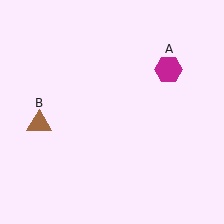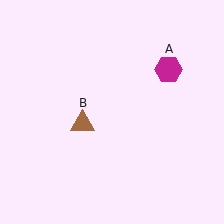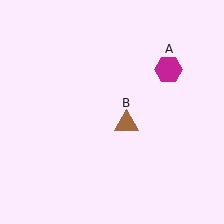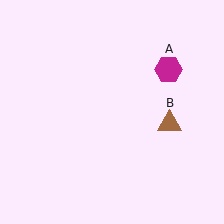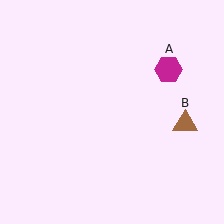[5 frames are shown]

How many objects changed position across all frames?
1 object changed position: brown triangle (object B).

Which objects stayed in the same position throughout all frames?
Magenta hexagon (object A) remained stationary.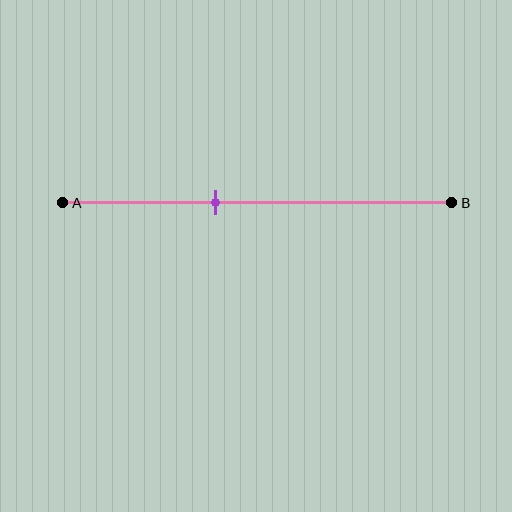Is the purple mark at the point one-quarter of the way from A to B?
No, the mark is at about 40% from A, not at the 25% one-quarter point.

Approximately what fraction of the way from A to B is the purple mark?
The purple mark is approximately 40% of the way from A to B.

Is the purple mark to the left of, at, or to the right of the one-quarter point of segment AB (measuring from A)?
The purple mark is to the right of the one-quarter point of segment AB.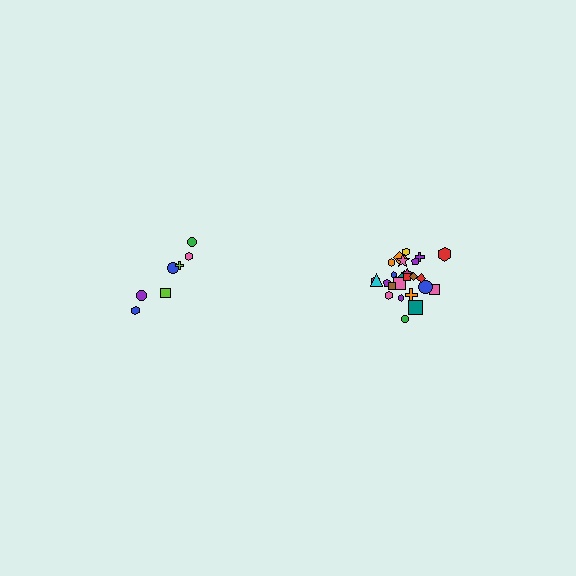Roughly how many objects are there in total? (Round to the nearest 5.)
Roughly 30 objects in total.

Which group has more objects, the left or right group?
The right group.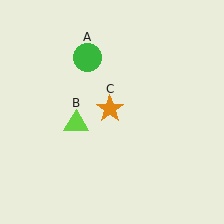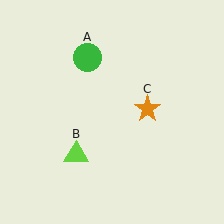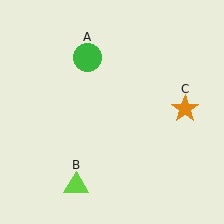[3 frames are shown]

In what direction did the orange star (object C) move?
The orange star (object C) moved right.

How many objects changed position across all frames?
2 objects changed position: lime triangle (object B), orange star (object C).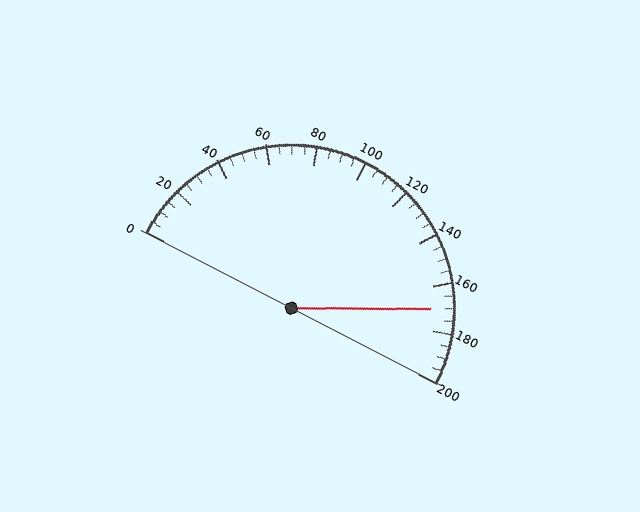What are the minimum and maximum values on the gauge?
The gauge ranges from 0 to 200.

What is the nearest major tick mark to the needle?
The nearest major tick mark is 160.